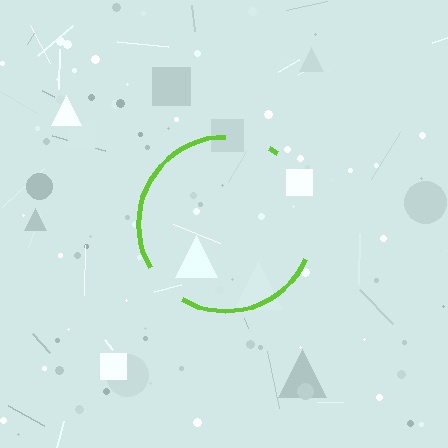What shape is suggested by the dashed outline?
The dashed outline suggests a circle.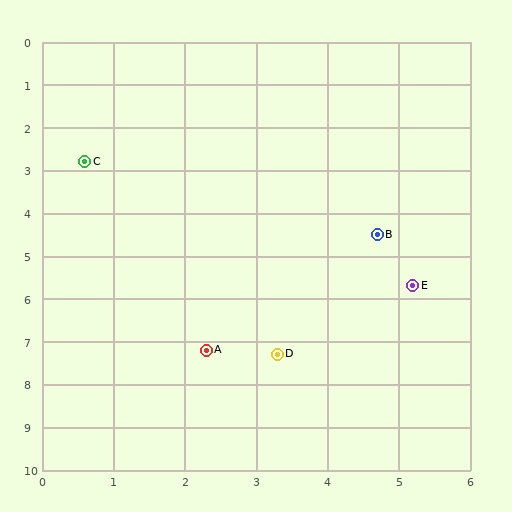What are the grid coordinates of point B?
Point B is at approximately (4.7, 4.5).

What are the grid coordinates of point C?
Point C is at approximately (0.6, 2.8).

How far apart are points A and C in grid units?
Points A and C are about 4.7 grid units apart.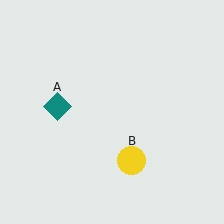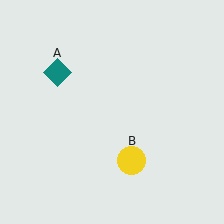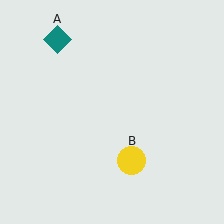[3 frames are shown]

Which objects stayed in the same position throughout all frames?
Yellow circle (object B) remained stationary.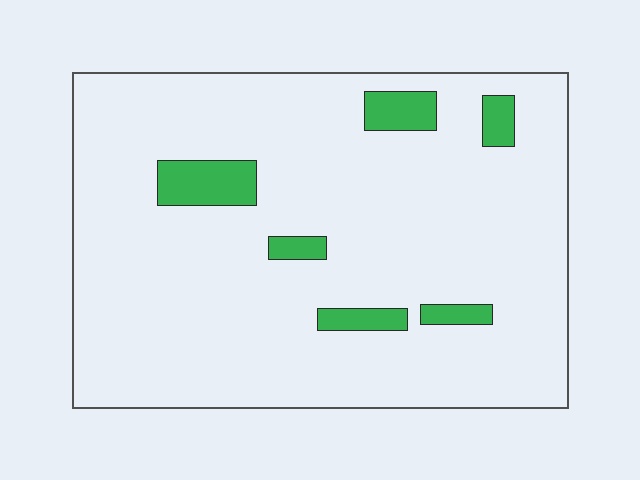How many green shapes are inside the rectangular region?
6.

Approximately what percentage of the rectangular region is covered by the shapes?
Approximately 10%.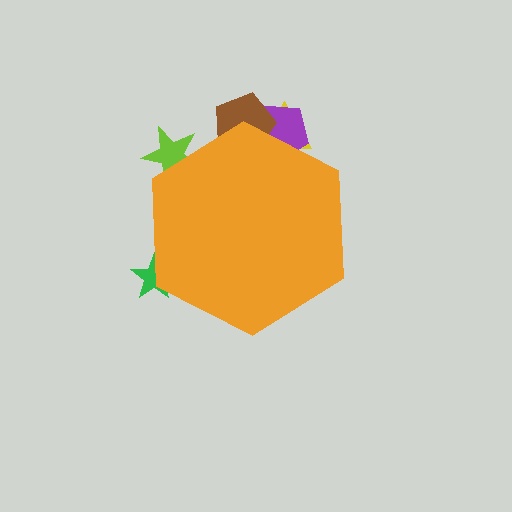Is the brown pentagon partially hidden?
Yes, the brown pentagon is partially hidden behind the orange hexagon.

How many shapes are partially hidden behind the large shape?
5 shapes are partially hidden.